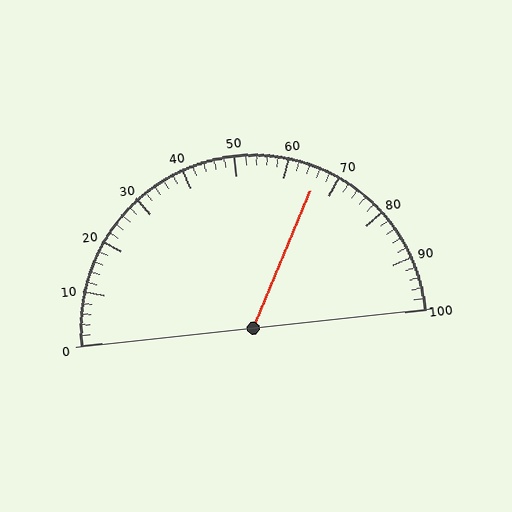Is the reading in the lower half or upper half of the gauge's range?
The reading is in the upper half of the range (0 to 100).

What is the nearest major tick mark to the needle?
The nearest major tick mark is 70.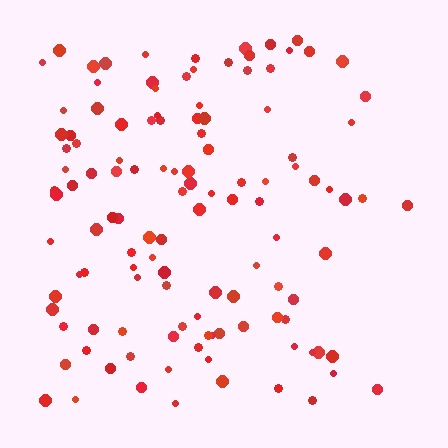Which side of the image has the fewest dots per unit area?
The right.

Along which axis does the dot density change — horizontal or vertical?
Horizontal.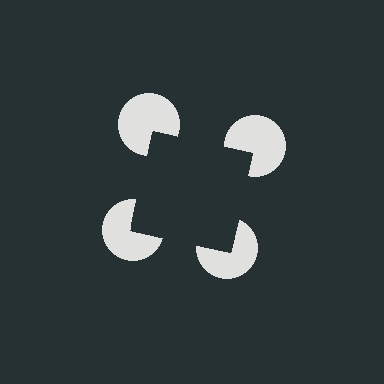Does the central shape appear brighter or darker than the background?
It typically appears slightly darker than the background, even though no actual brightness change is drawn.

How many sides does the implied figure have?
4 sides.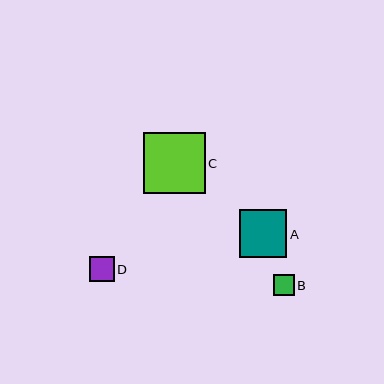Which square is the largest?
Square C is the largest with a size of approximately 61 pixels.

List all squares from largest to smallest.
From largest to smallest: C, A, D, B.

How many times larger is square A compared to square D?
Square A is approximately 1.9 times the size of square D.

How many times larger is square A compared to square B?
Square A is approximately 2.3 times the size of square B.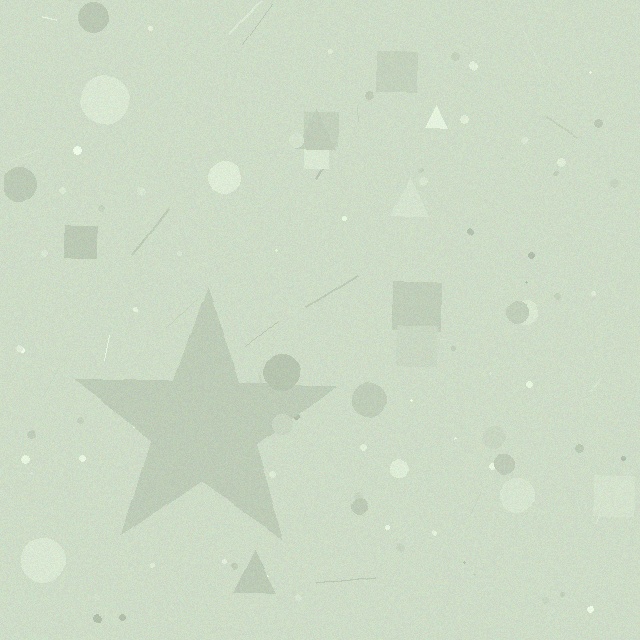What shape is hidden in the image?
A star is hidden in the image.